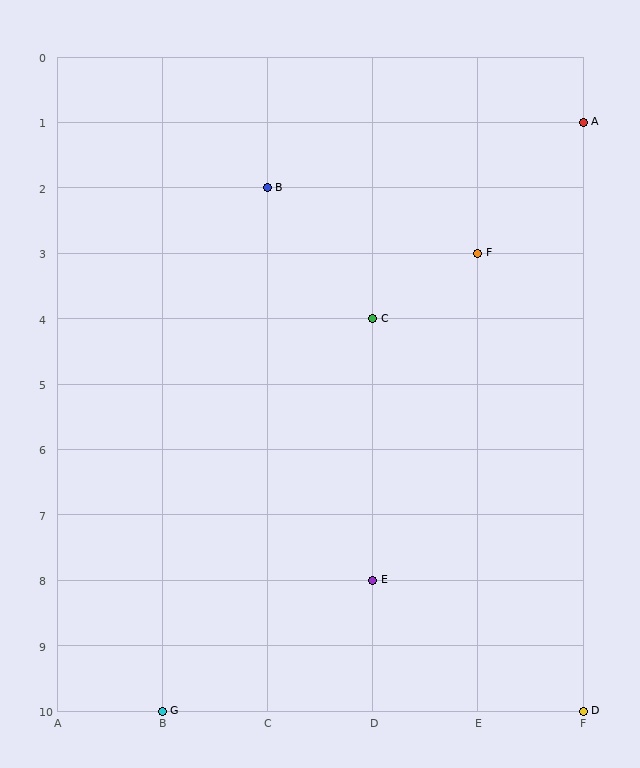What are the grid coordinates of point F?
Point F is at grid coordinates (E, 3).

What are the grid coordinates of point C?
Point C is at grid coordinates (D, 4).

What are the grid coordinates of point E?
Point E is at grid coordinates (D, 8).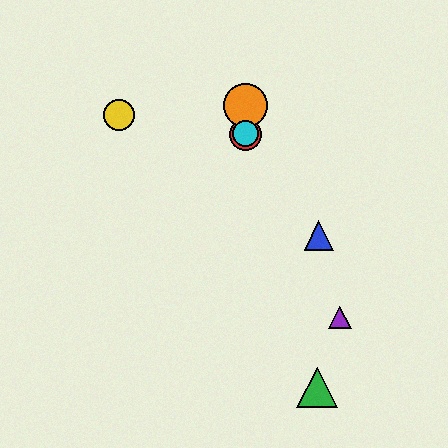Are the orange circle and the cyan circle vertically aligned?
Yes, both are at x≈245.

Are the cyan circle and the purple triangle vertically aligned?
No, the cyan circle is at x≈245 and the purple triangle is at x≈340.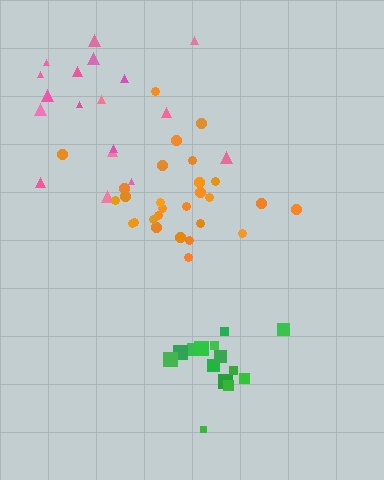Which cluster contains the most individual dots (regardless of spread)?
Orange (28).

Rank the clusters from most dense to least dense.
green, orange, pink.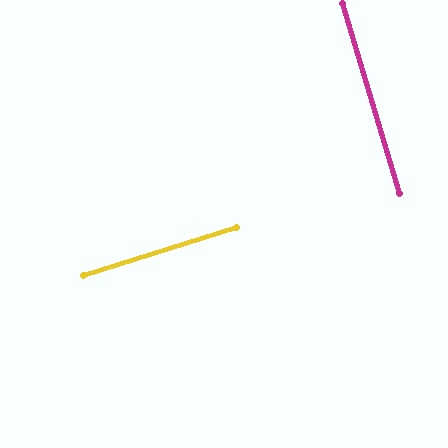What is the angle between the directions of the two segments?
Approximately 89 degrees.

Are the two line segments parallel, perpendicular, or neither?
Perpendicular — they meet at approximately 89°.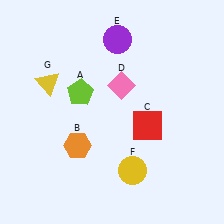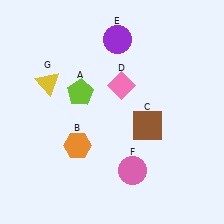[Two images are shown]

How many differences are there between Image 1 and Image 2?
There are 2 differences between the two images.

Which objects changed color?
C changed from red to brown. F changed from yellow to pink.